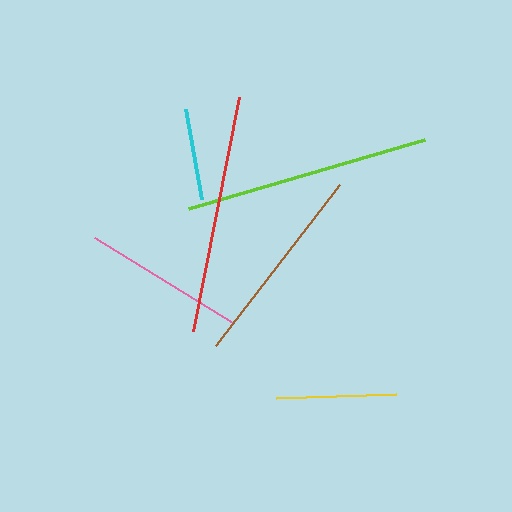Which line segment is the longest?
The lime line is the longest at approximately 246 pixels.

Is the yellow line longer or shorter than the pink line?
The pink line is longer than the yellow line.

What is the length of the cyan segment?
The cyan segment is approximately 92 pixels long.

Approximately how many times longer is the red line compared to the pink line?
The red line is approximately 1.5 times the length of the pink line.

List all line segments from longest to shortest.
From longest to shortest: lime, red, brown, pink, yellow, cyan.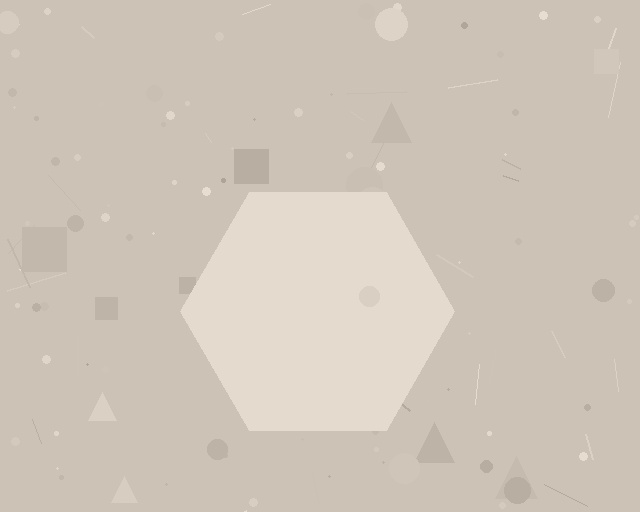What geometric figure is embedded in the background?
A hexagon is embedded in the background.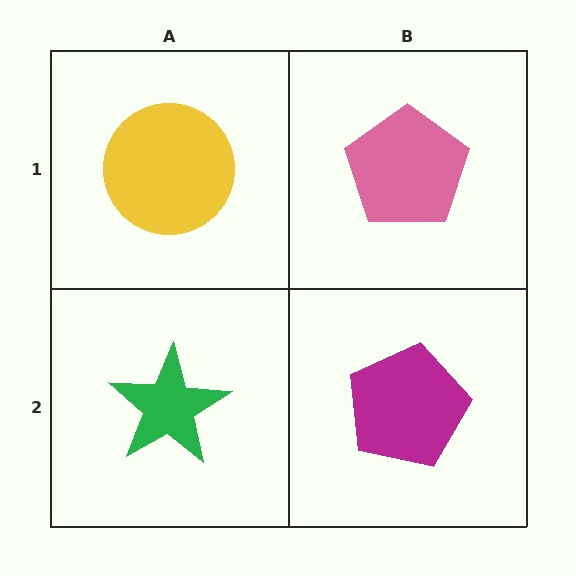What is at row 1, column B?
A pink pentagon.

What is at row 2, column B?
A magenta pentagon.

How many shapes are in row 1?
2 shapes.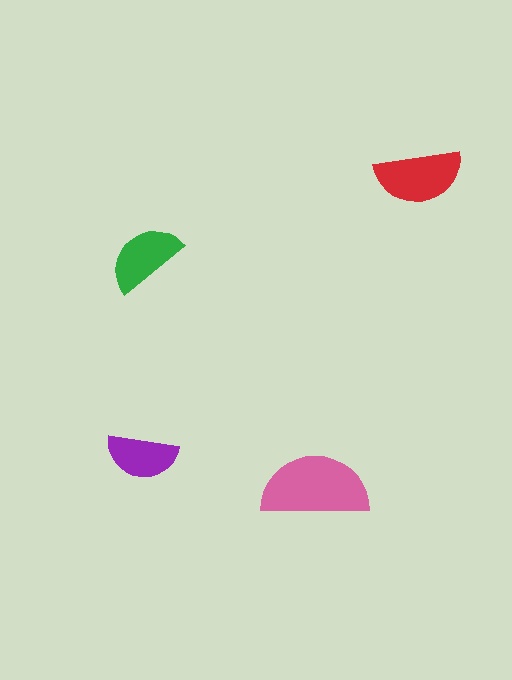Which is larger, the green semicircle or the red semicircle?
The red one.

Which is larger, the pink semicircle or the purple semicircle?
The pink one.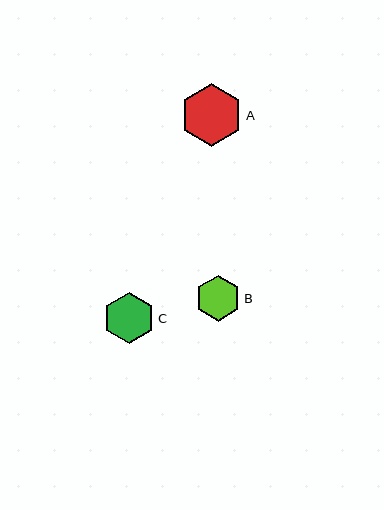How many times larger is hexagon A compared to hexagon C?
Hexagon A is approximately 1.2 times the size of hexagon C.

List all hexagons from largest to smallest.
From largest to smallest: A, C, B.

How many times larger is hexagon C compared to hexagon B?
Hexagon C is approximately 1.1 times the size of hexagon B.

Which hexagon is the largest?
Hexagon A is the largest with a size of approximately 63 pixels.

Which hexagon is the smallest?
Hexagon B is the smallest with a size of approximately 46 pixels.